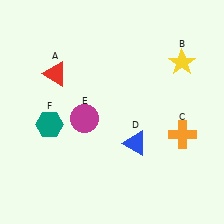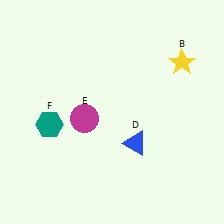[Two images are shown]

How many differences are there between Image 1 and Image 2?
There are 2 differences between the two images.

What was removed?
The orange cross (C), the red triangle (A) were removed in Image 2.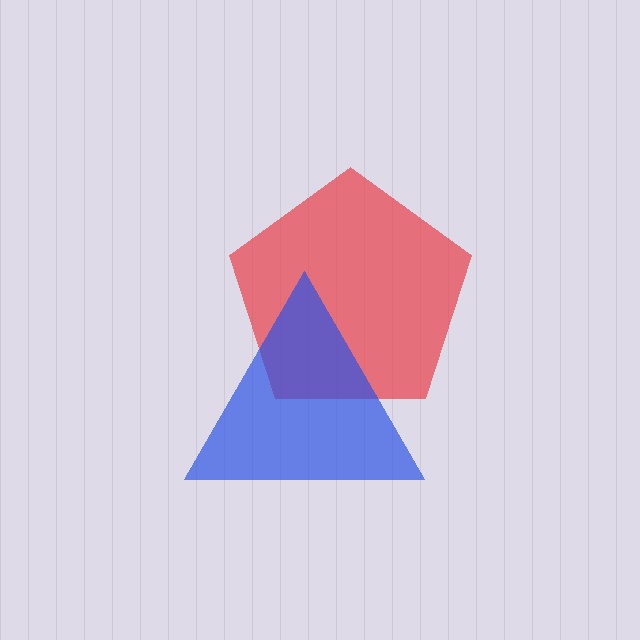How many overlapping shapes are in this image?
There are 2 overlapping shapes in the image.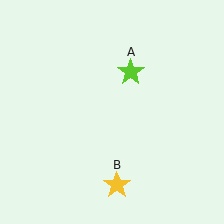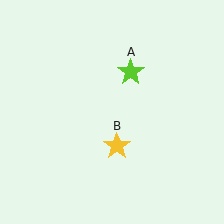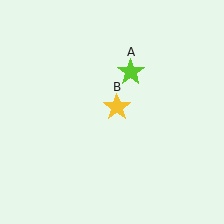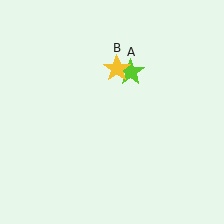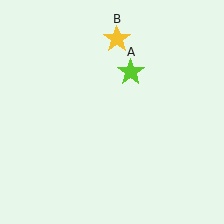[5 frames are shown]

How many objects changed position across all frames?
1 object changed position: yellow star (object B).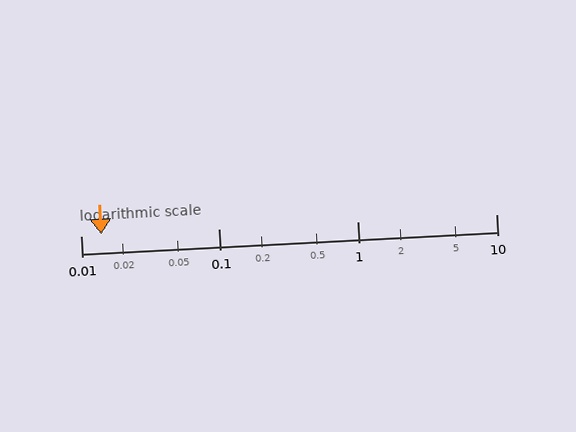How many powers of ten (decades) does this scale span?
The scale spans 3 decades, from 0.01 to 10.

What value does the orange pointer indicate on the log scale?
The pointer indicates approximately 0.014.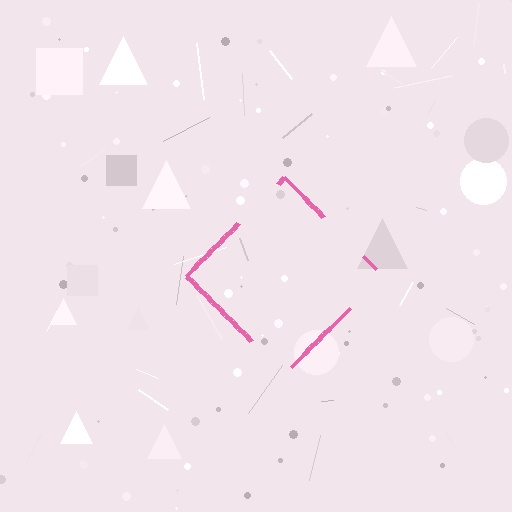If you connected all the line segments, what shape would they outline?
They would outline a diamond.